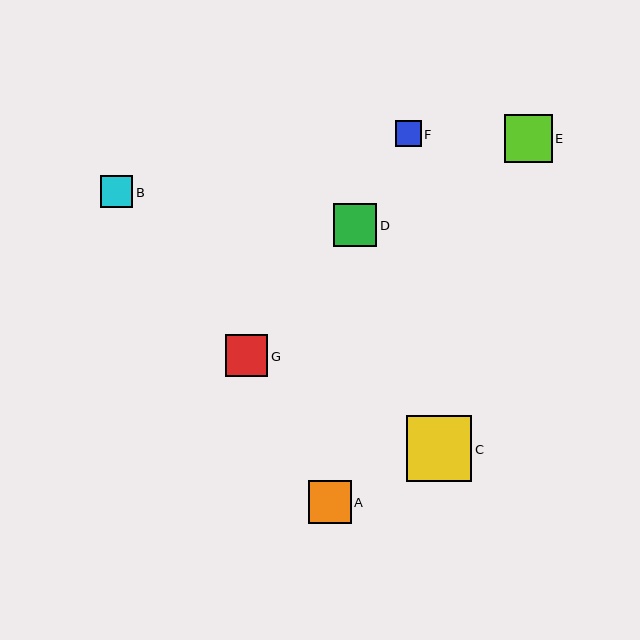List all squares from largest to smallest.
From largest to smallest: C, E, D, A, G, B, F.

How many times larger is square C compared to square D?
Square C is approximately 1.5 times the size of square D.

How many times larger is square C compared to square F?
Square C is approximately 2.5 times the size of square F.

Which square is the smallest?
Square F is the smallest with a size of approximately 26 pixels.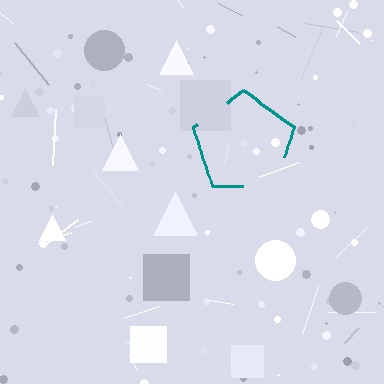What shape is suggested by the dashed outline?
The dashed outline suggests a pentagon.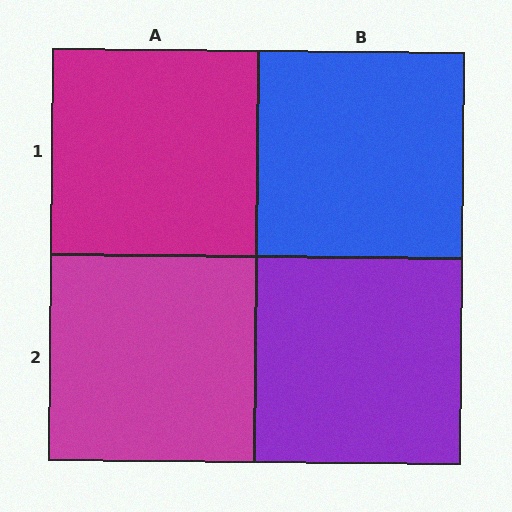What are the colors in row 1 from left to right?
Magenta, blue.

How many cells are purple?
1 cell is purple.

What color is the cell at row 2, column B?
Purple.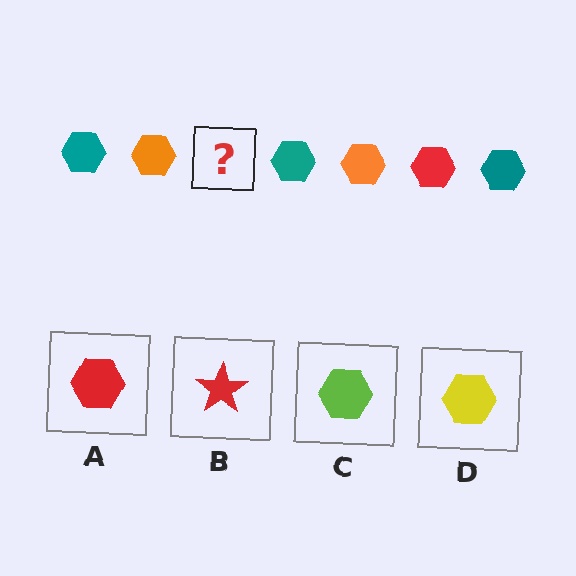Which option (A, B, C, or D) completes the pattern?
A.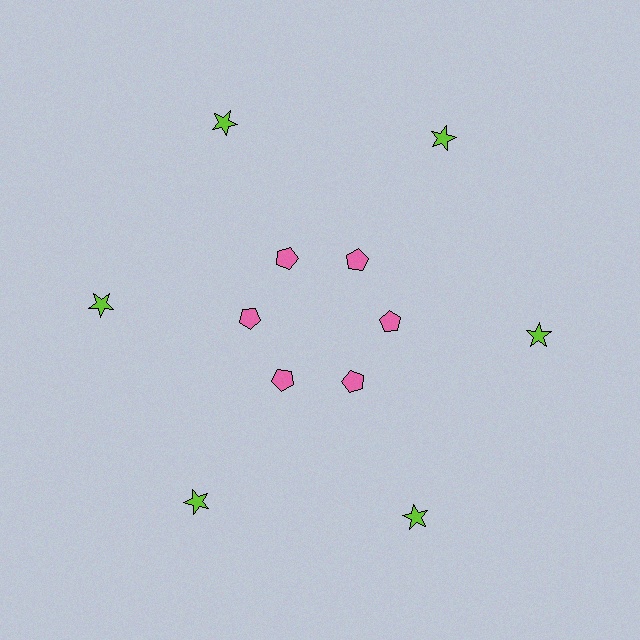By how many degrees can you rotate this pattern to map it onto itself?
The pattern maps onto itself every 60 degrees of rotation.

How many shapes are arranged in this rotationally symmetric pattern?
There are 12 shapes, arranged in 6 groups of 2.